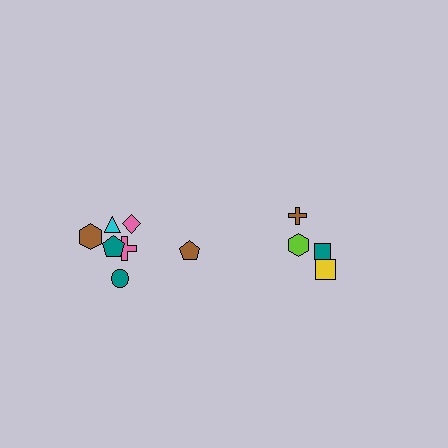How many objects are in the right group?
There are 4 objects.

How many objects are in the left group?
There are 7 objects.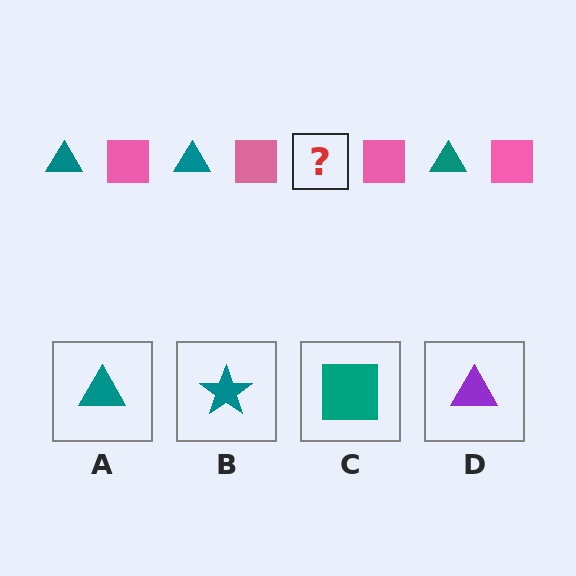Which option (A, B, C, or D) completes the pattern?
A.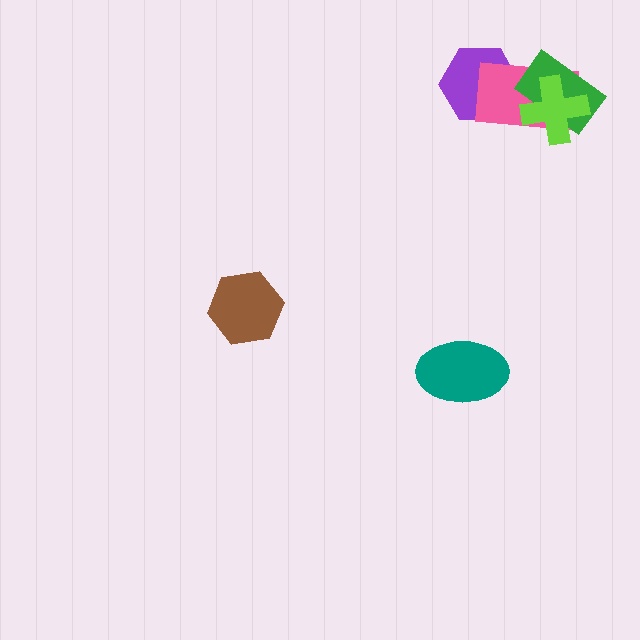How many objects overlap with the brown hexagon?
0 objects overlap with the brown hexagon.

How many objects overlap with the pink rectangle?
3 objects overlap with the pink rectangle.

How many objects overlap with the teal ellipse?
0 objects overlap with the teal ellipse.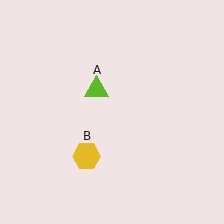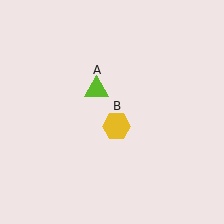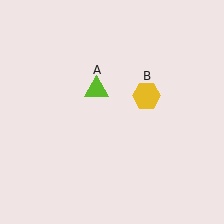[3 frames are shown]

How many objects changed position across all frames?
1 object changed position: yellow hexagon (object B).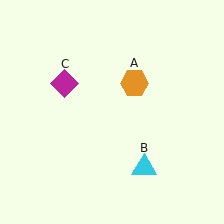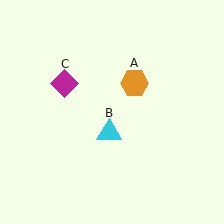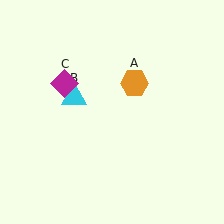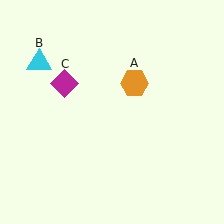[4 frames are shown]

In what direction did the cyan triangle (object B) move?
The cyan triangle (object B) moved up and to the left.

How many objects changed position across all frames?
1 object changed position: cyan triangle (object B).